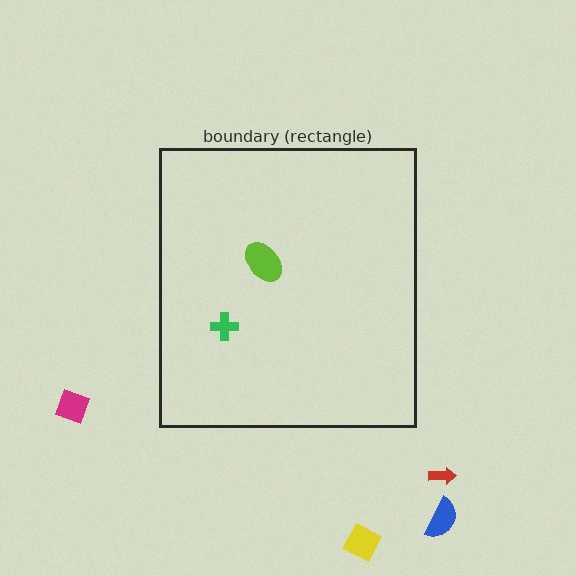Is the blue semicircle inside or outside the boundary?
Outside.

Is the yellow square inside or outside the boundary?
Outside.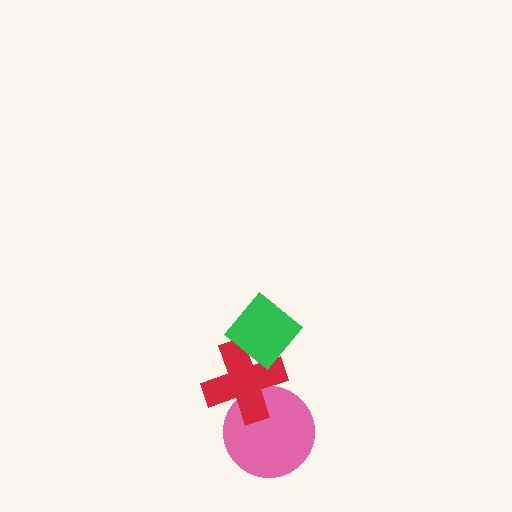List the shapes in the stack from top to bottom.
From top to bottom: the green diamond, the red cross, the pink circle.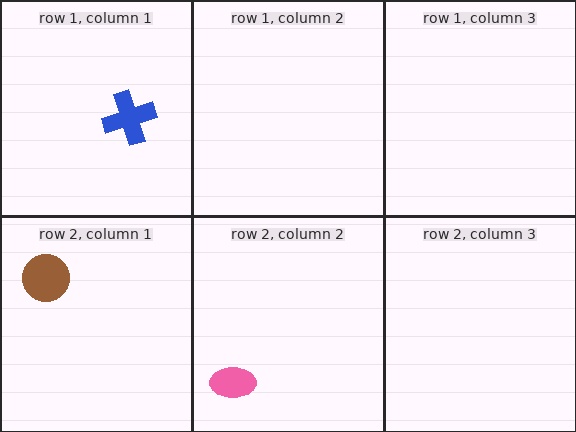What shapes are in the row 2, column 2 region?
The pink ellipse.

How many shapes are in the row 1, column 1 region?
1.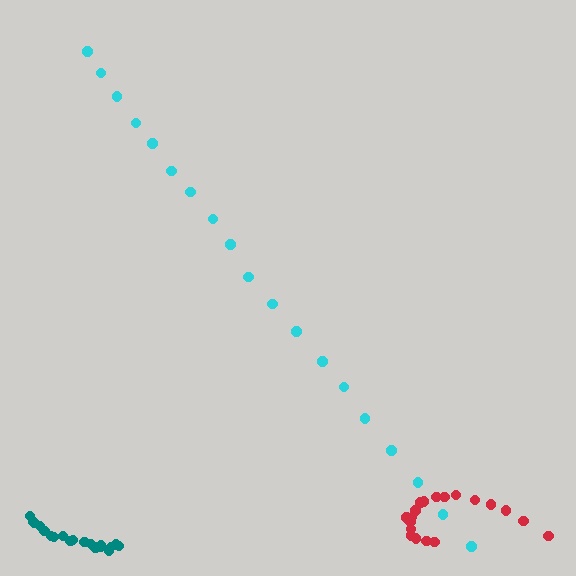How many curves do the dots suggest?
There are 3 distinct paths.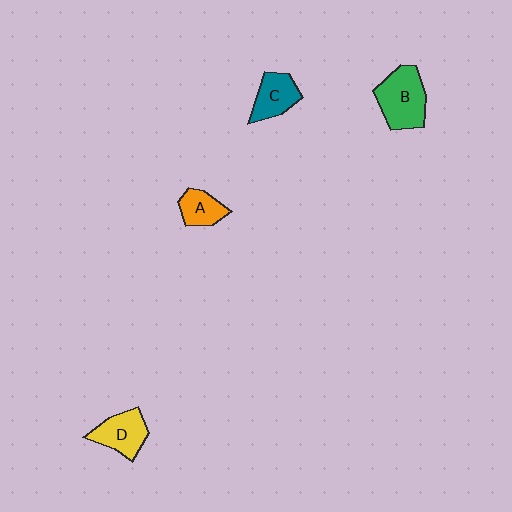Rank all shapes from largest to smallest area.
From largest to smallest: B (green), D (yellow), C (teal), A (orange).